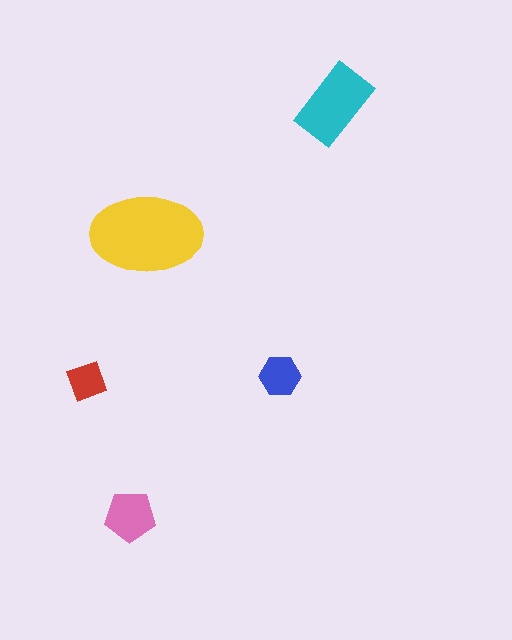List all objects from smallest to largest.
The red square, the blue hexagon, the pink pentagon, the cyan rectangle, the yellow ellipse.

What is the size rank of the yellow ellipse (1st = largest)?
1st.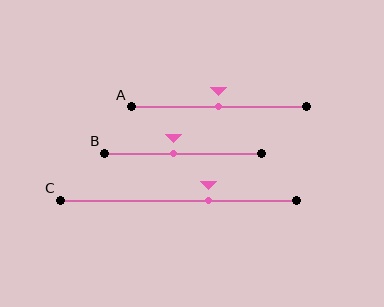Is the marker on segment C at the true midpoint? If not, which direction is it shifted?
No, the marker on segment C is shifted to the right by about 13% of the segment length.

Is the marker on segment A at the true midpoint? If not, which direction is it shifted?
Yes, the marker on segment A is at the true midpoint.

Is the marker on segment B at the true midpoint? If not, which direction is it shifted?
No, the marker on segment B is shifted to the left by about 7% of the segment length.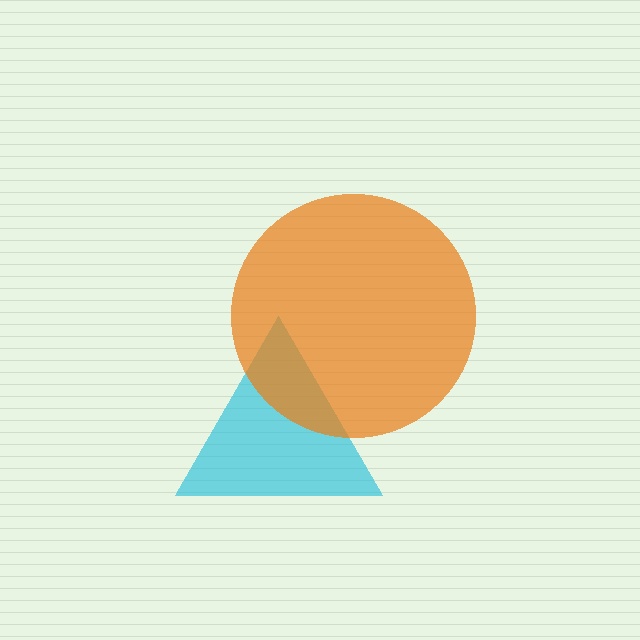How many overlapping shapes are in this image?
There are 2 overlapping shapes in the image.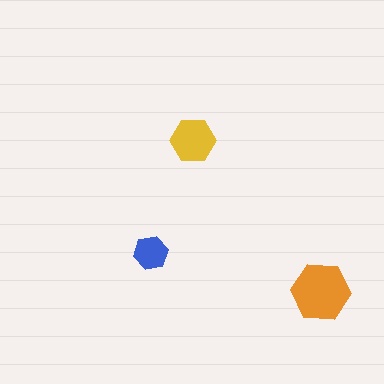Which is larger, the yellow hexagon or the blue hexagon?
The yellow one.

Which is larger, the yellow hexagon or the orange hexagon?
The orange one.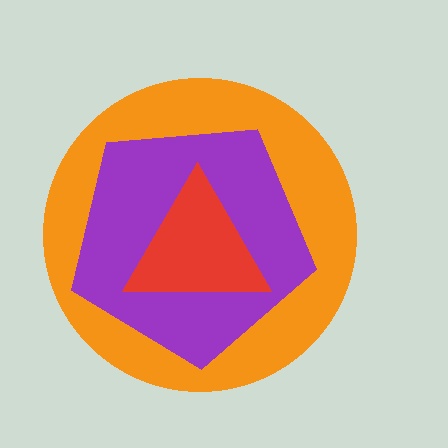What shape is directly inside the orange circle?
The purple pentagon.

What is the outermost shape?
The orange circle.